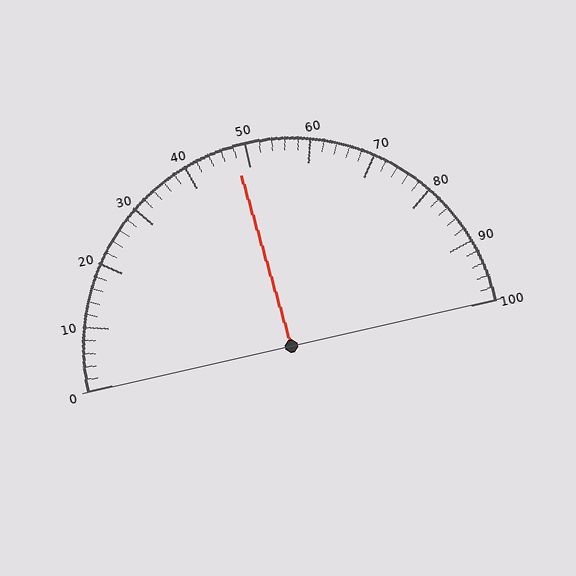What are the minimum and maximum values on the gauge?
The gauge ranges from 0 to 100.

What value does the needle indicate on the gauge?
The needle indicates approximately 48.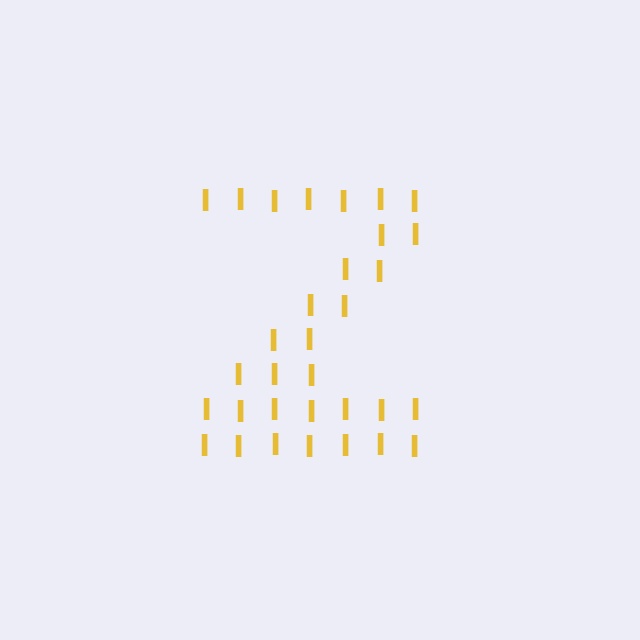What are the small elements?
The small elements are letter I's.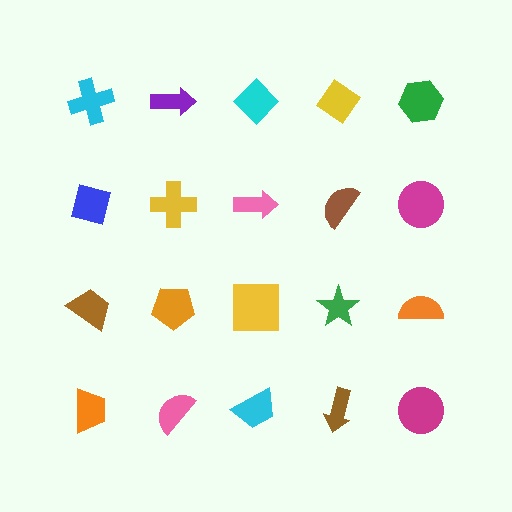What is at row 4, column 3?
A cyan trapezoid.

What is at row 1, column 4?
A yellow diamond.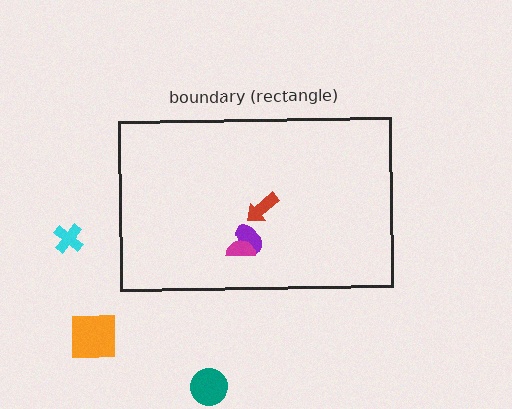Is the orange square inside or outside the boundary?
Outside.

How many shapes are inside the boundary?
3 inside, 3 outside.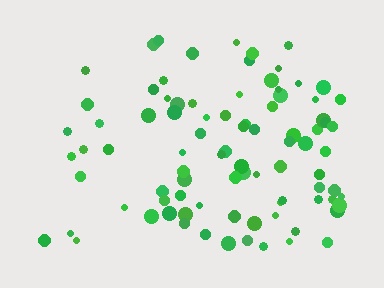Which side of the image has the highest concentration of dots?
The right.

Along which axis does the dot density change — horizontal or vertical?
Horizontal.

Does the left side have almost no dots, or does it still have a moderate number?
Still a moderate number, just noticeably fewer than the right.